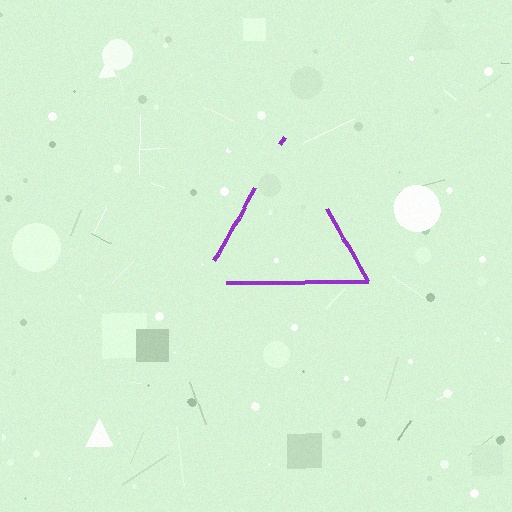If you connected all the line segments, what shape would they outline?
They would outline a triangle.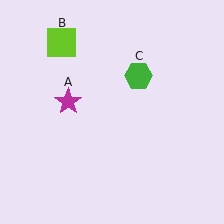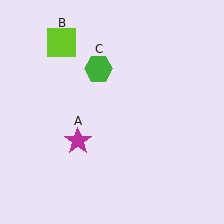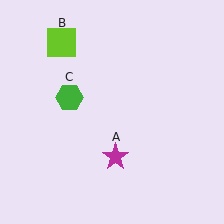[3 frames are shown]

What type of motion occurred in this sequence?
The magenta star (object A), green hexagon (object C) rotated counterclockwise around the center of the scene.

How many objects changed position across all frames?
2 objects changed position: magenta star (object A), green hexagon (object C).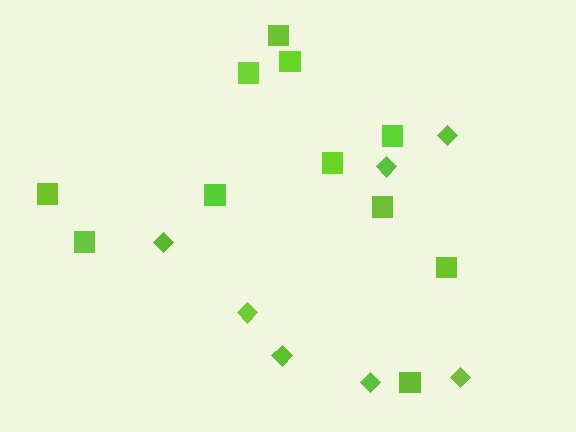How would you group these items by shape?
There are 2 groups: one group of diamonds (7) and one group of squares (11).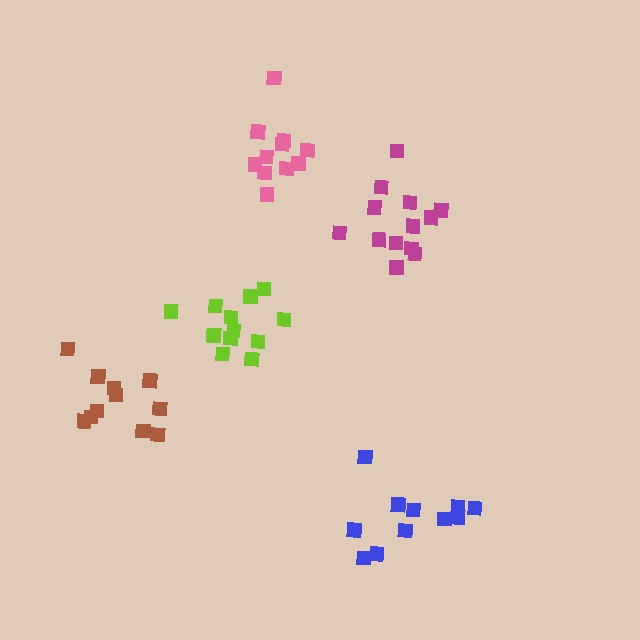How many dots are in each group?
Group 1: 11 dots, Group 2: 11 dots, Group 3: 11 dots, Group 4: 13 dots, Group 5: 12 dots (58 total).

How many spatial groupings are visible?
There are 5 spatial groupings.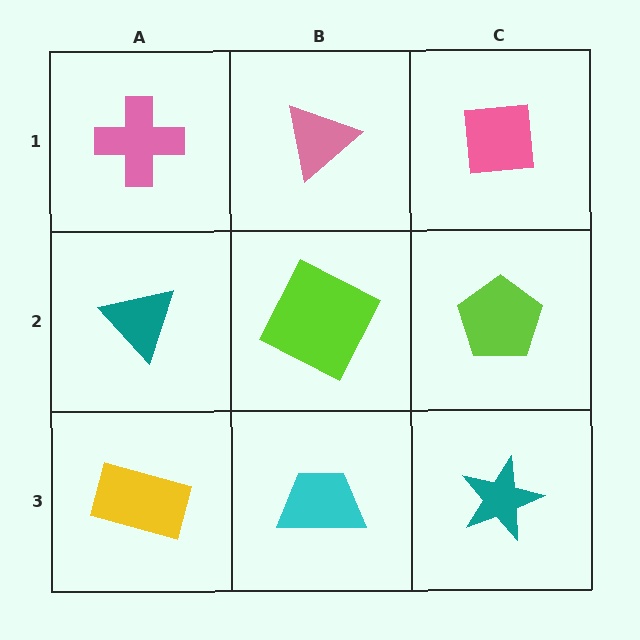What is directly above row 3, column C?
A lime pentagon.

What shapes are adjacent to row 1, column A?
A teal triangle (row 2, column A), a pink triangle (row 1, column B).